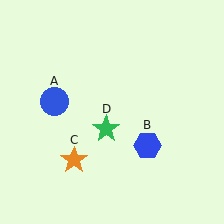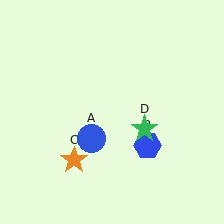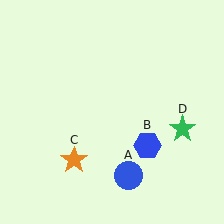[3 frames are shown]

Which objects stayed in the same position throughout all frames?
Blue hexagon (object B) and orange star (object C) remained stationary.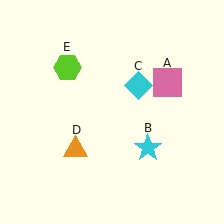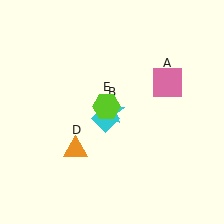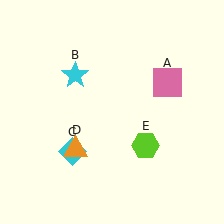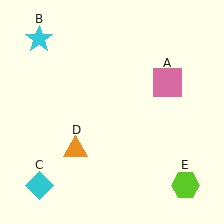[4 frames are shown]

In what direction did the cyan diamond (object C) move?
The cyan diamond (object C) moved down and to the left.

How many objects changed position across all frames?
3 objects changed position: cyan star (object B), cyan diamond (object C), lime hexagon (object E).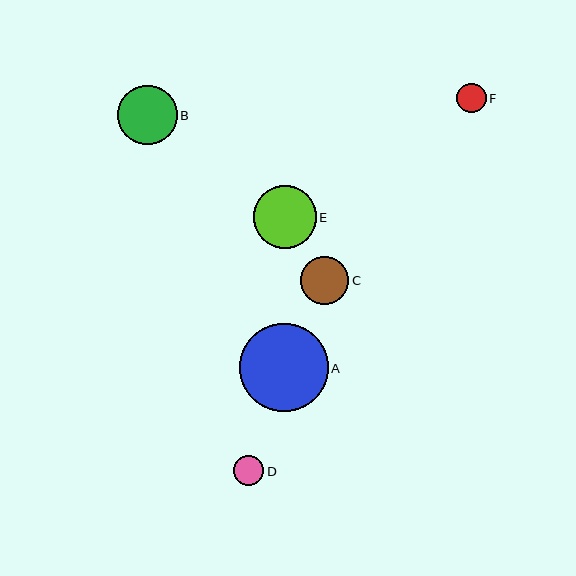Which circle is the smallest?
Circle F is the smallest with a size of approximately 30 pixels.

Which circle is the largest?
Circle A is the largest with a size of approximately 88 pixels.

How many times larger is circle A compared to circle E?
Circle A is approximately 1.4 times the size of circle E.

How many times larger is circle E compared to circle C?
Circle E is approximately 1.3 times the size of circle C.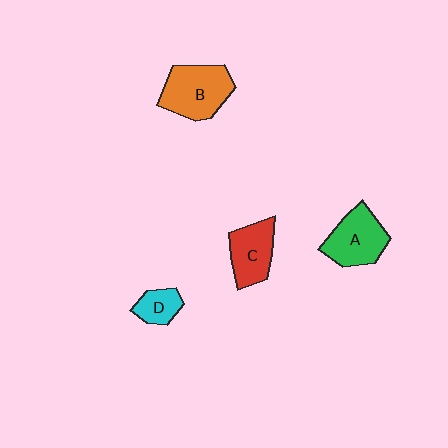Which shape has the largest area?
Shape B (orange).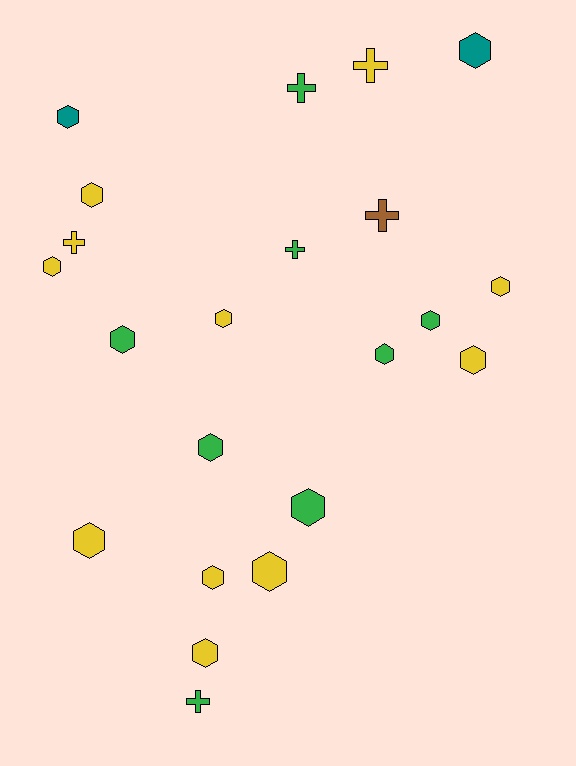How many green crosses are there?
There are 3 green crosses.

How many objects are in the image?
There are 22 objects.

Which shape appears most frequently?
Hexagon, with 16 objects.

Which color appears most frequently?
Yellow, with 11 objects.